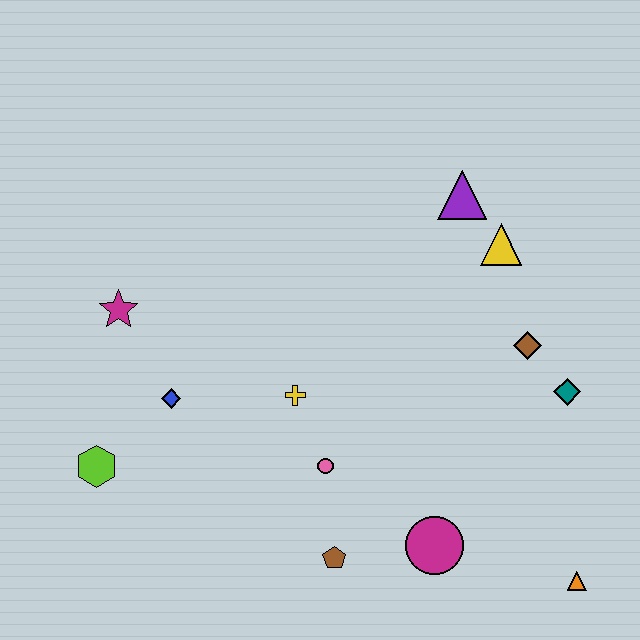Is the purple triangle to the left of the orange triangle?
Yes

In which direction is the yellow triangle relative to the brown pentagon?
The yellow triangle is above the brown pentagon.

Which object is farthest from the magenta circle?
The magenta star is farthest from the magenta circle.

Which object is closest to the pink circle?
The yellow cross is closest to the pink circle.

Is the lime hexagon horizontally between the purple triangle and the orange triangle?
No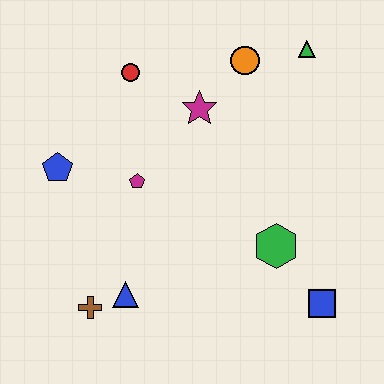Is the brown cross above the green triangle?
No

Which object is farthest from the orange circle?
The brown cross is farthest from the orange circle.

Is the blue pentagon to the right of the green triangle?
No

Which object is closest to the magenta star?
The orange circle is closest to the magenta star.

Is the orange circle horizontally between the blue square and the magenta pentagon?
Yes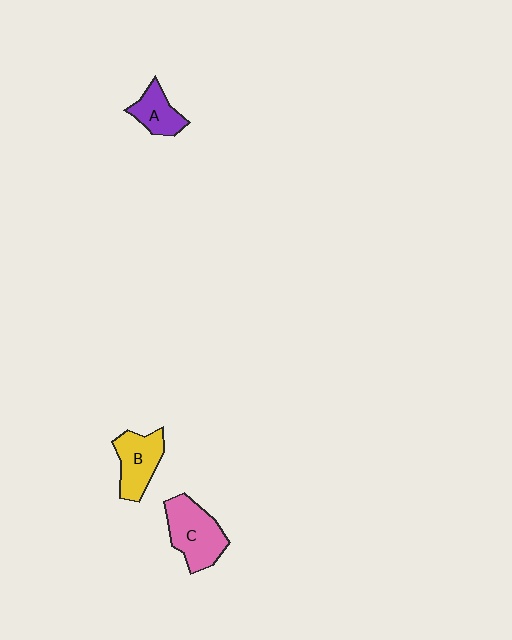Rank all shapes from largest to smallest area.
From largest to smallest: C (pink), B (yellow), A (purple).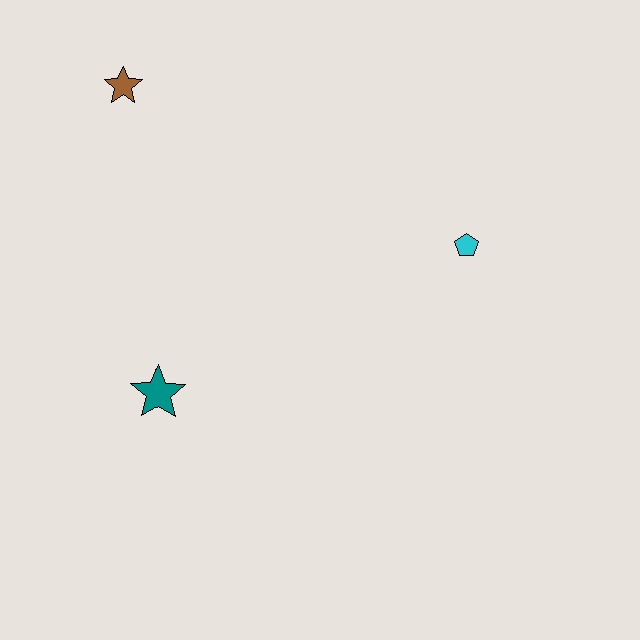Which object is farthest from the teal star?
The cyan pentagon is farthest from the teal star.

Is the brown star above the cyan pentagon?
Yes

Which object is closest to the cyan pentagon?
The teal star is closest to the cyan pentagon.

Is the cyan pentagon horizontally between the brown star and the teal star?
No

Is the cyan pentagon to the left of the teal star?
No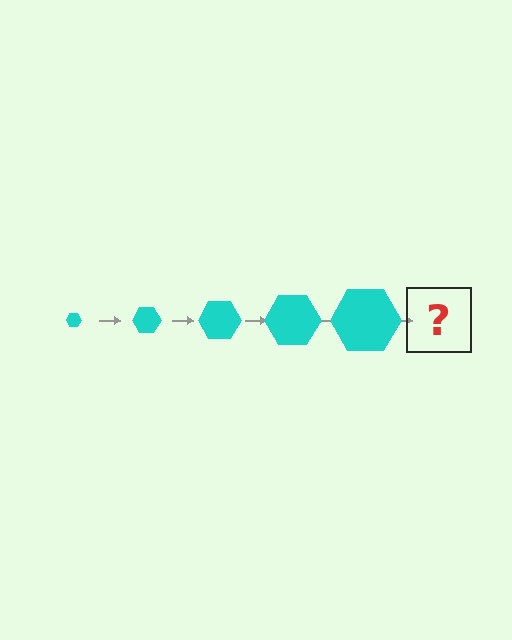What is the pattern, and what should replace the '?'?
The pattern is that the hexagon gets progressively larger each step. The '?' should be a cyan hexagon, larger than the previous one.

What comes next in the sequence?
The next element should be a cyan hexagon, larger than the previous one.